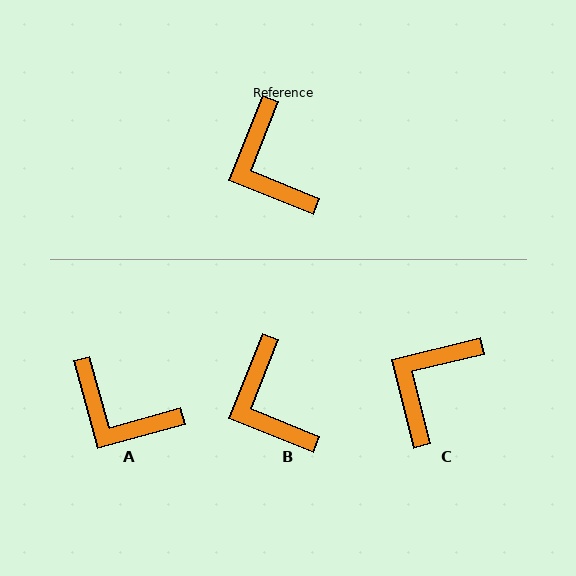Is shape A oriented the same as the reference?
No, it is off by about 37 degrees.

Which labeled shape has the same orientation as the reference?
B.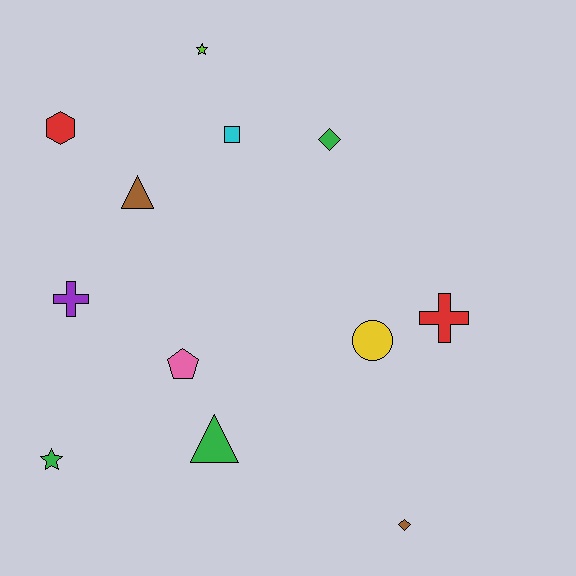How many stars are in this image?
There are 2 stars.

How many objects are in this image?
There are 12 objects.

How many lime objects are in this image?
There is 1 lime object.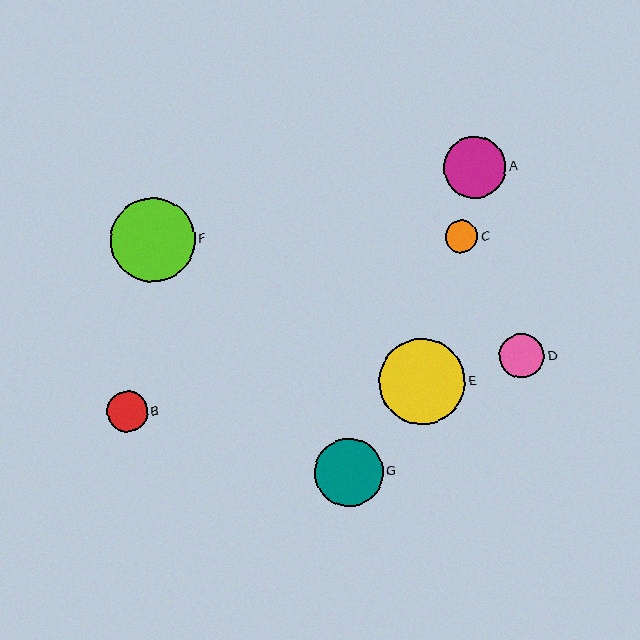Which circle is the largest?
Circle E is the largest with a size of approximately 86 pixels.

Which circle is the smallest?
Circle C is the smallest with a size of approximately 33 pixels.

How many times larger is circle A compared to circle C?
Circle A is approximately 1.9 times the size of circle C.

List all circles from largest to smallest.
From largest to smallest: E, F, G, A, D, B, C.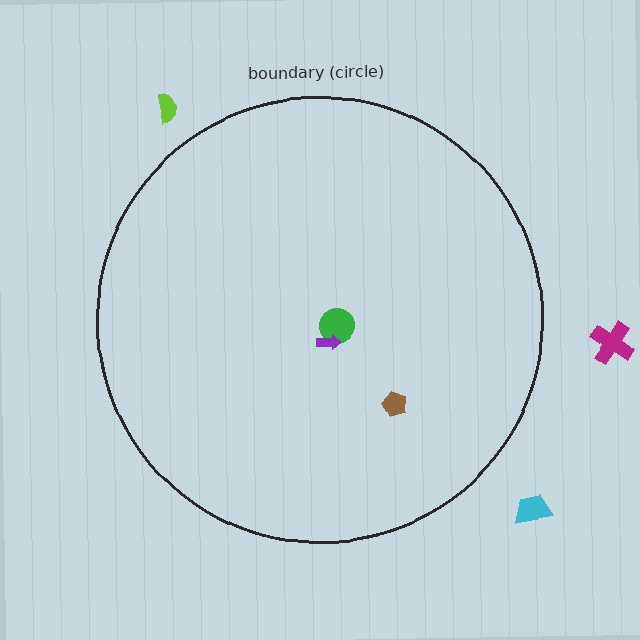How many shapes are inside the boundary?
3 inside, 3 outside.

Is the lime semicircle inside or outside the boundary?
Outside.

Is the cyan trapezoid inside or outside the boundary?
Outside.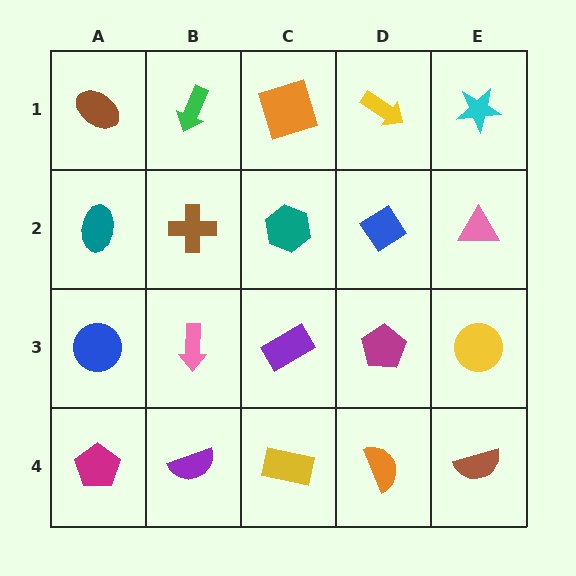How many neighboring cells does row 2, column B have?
4.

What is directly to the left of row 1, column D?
An orange square.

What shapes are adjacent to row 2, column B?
A green arrow (row 1, column B), a pink arrow (row 3, column B), a teal ellipse (row 2, column A), a teal hexagon (row 2, column C).